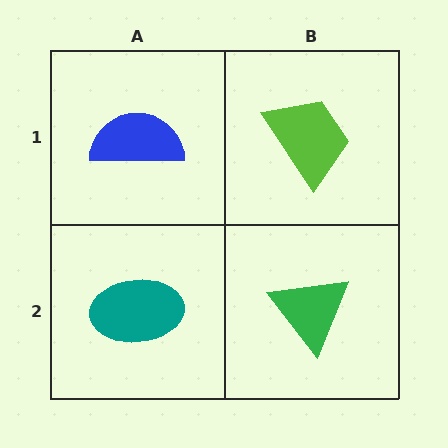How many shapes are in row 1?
2 shapes.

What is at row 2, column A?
A teal ellipse.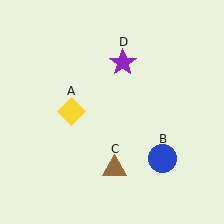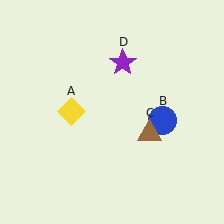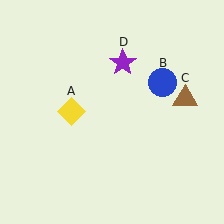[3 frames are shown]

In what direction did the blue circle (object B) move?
The blue circle (object B) moved up.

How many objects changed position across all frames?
2 objects changed position: blue circle (object B), brown triangle (object C).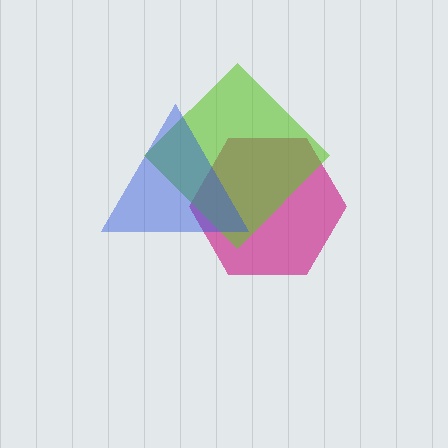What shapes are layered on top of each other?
The layered shapes are: a magenta hexagon, a lime diamond, a blue triangle.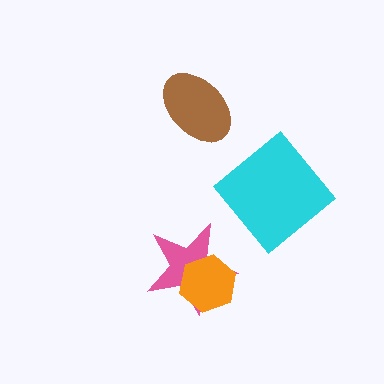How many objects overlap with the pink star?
1 object overlaps with the pink star.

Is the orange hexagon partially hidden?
No, no other shape covers it.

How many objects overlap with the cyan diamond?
0 objects overlap with the cyan diamond.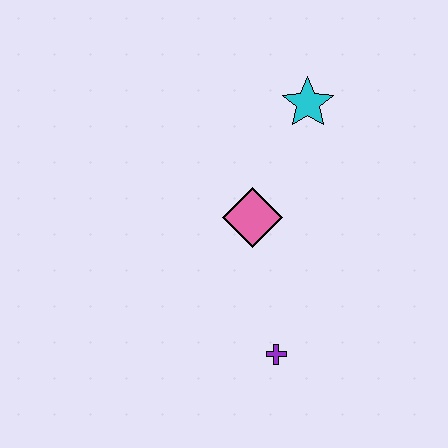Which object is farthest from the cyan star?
The purple cross is farthest from the cyan star.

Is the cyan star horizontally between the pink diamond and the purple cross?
No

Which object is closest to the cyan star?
The pink diamond is closest to the cyan star.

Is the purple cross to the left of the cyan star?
Yes